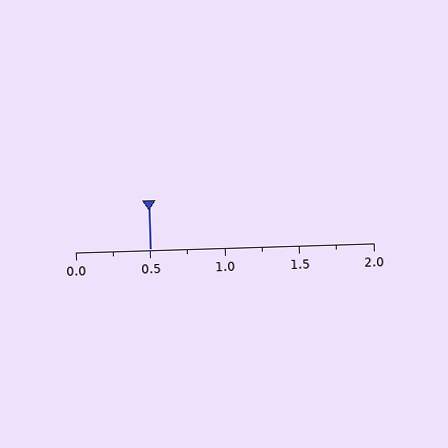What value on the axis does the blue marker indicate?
The marker indicates approximately 0.5.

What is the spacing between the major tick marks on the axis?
The major ticks are spaced 0.5 apart.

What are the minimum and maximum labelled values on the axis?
The axis runs from 0.0 to 2.0.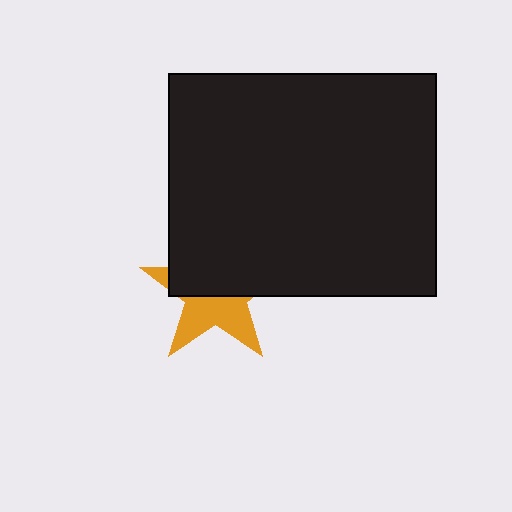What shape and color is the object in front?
The object in front is a black rectangle.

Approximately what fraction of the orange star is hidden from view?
Roughly 55% of the orange star is hidden behind the black rectangle.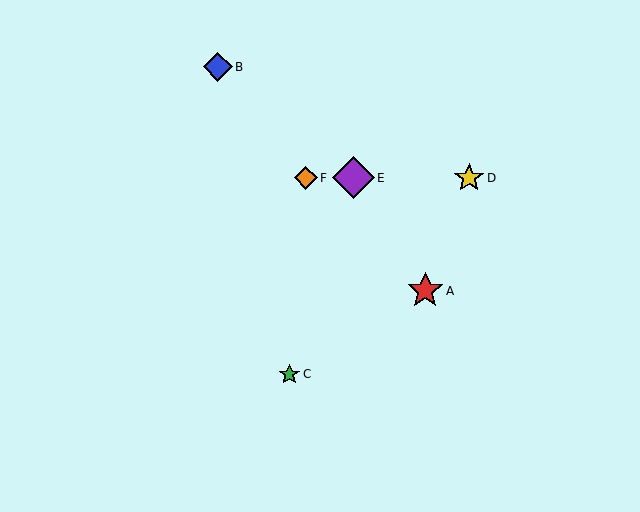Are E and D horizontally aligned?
Yes, both are at y≈178.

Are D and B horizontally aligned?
No, D is at y≈178 and B is at y≈67.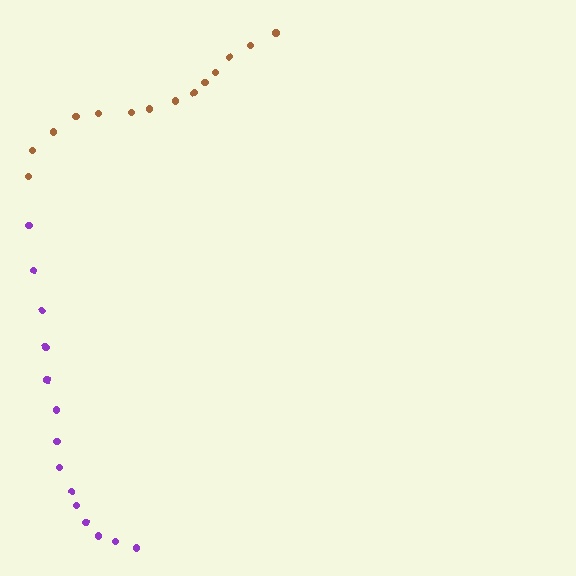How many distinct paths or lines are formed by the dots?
There are 2 distinct paths.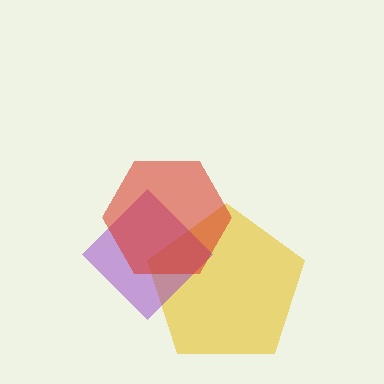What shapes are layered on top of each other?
The layered shapes are: a yellow pentagon, a purple diamond, a red hexagon.